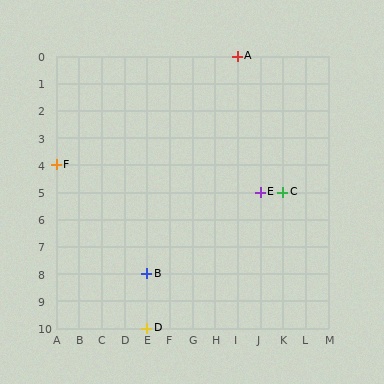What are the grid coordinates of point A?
Point A is at grid coordinates (I, 0).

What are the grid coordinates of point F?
Point F is at grid coordinates (A, 4).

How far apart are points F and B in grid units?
Points F and B are 4 columns and 4 rows apart (about 5.7 grid units diagonally).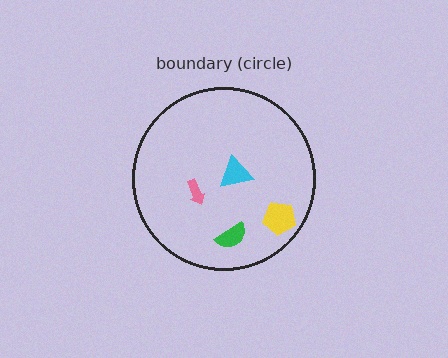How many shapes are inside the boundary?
4 inside, 0 outside.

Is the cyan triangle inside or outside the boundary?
Inside.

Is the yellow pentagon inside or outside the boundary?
Inside.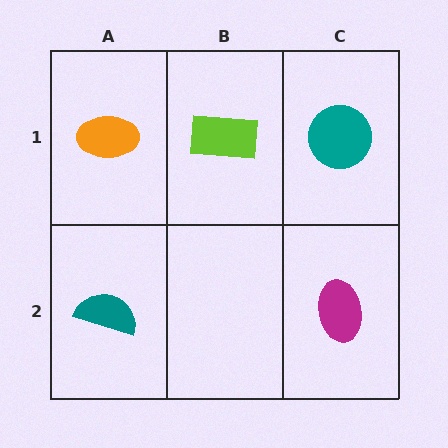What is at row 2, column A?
A teal semicircle.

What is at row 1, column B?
A lime rectangle.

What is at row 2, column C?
A magenta ellipse.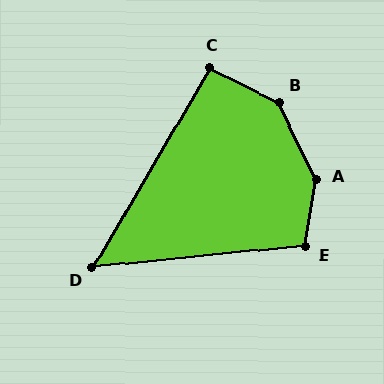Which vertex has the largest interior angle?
A, at approximately 144 degrees.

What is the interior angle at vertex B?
Approximately 142 degrees (obtuse).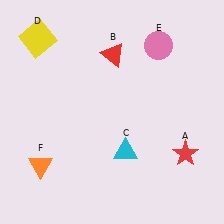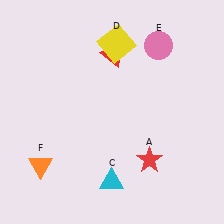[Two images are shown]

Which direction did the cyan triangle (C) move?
The cyan triangle (C) moved down.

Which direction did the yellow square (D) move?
The yellow square (D) moved right.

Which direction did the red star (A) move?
The red star (A) moved left.